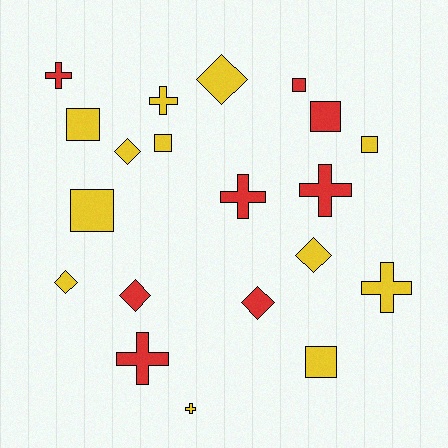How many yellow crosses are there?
There are 3 yellow crosses.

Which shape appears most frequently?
Square, with 7 objects.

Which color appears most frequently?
Yellow, with 12 objects.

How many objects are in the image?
There are 20 objects.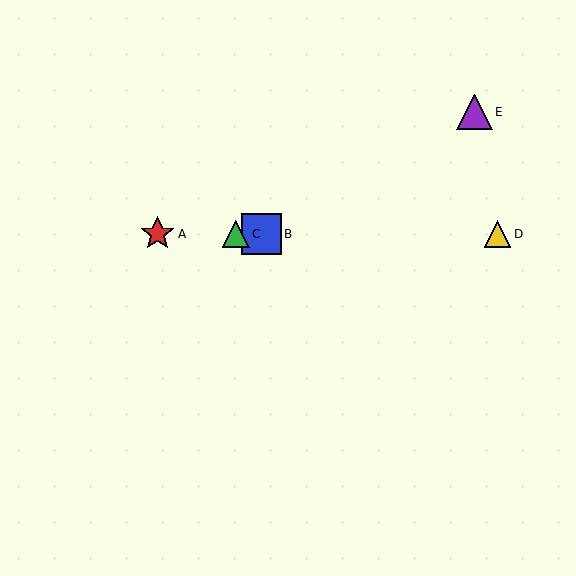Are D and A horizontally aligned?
Yes, both are at y≈234.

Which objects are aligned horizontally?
Objects A, B, C, D are aligned horizontally.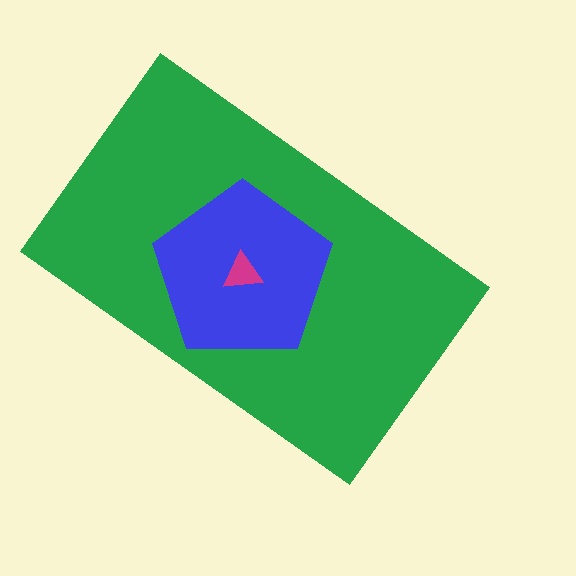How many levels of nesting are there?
3.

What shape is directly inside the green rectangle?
The blue pentagon.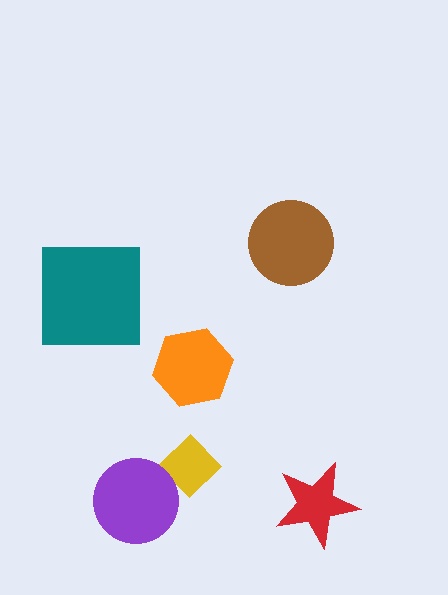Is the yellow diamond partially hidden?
Yes, it is partially covered by another shape.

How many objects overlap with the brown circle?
0 objects overlap with the brown circle.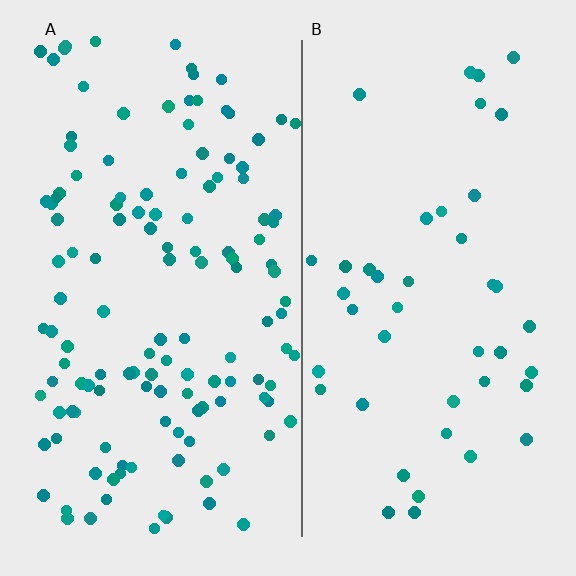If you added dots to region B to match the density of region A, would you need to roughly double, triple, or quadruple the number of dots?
Approximately triple.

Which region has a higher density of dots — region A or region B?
A (the left).